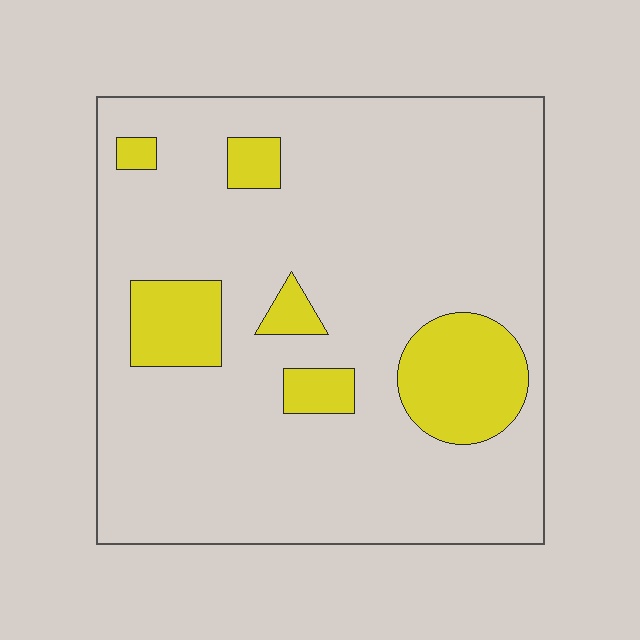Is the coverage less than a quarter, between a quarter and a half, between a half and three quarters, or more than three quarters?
Less than a quarter.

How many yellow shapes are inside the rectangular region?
6.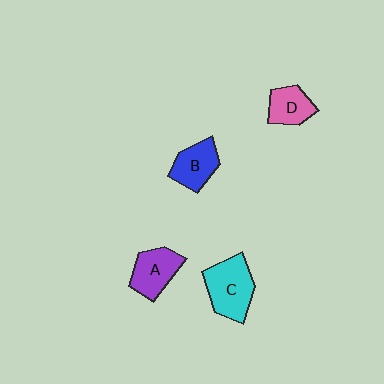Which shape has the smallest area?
Shape D (pink).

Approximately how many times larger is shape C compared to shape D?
Approximately 1.7 times.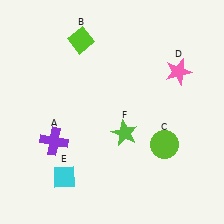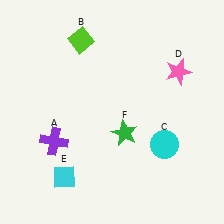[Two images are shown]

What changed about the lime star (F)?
In Image 1, F is lime. In Image 2, it changed to green.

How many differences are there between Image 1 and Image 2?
There are 2 differences between the two images.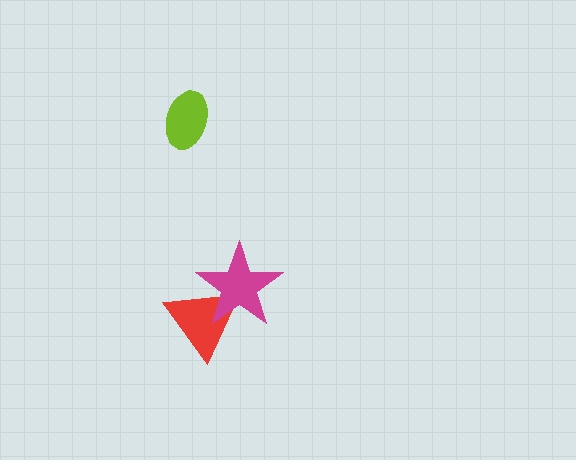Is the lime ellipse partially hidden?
No, no other shape covers it.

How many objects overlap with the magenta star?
1 object overlaps with the magenta star.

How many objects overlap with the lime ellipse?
0 objects overlap with the lime ellipse.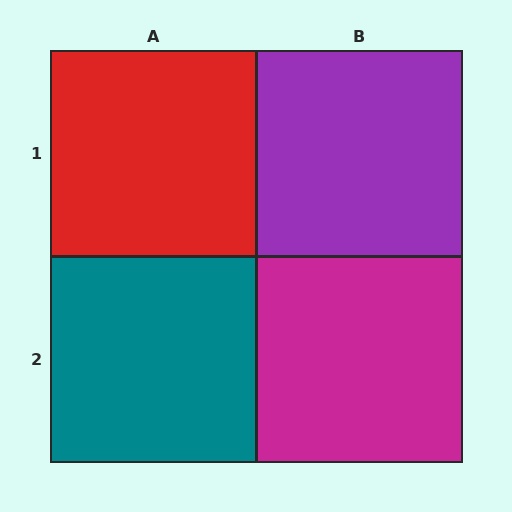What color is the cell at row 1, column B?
Purple.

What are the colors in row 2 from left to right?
Teal, magenta.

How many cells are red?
1 cell is red.